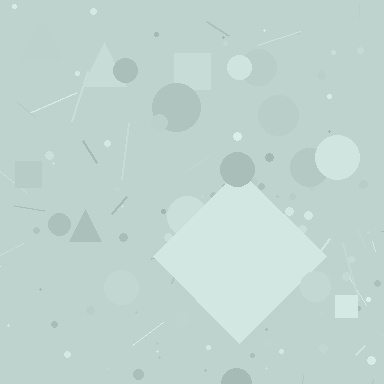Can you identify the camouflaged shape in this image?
The camouflaged shape is a diamond.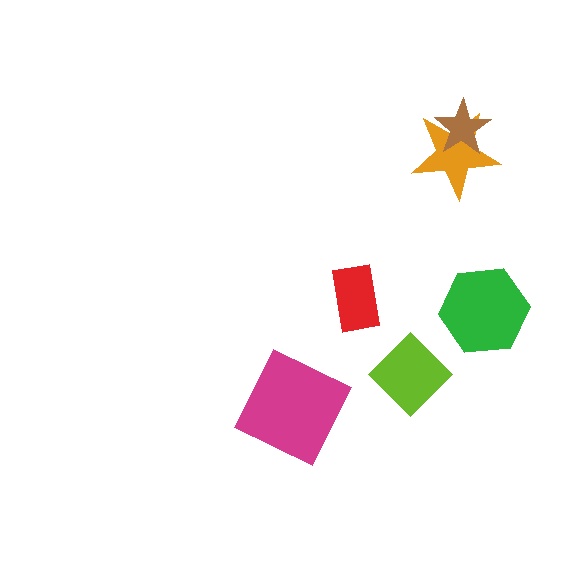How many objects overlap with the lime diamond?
0 objects overlap with the lime diamond.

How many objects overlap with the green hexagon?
0 objects overlap with the green hexagon.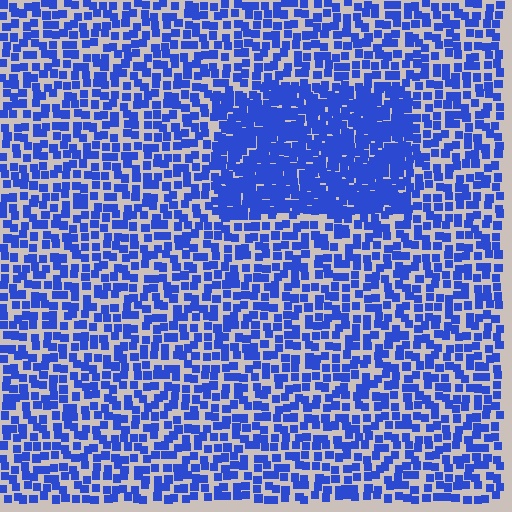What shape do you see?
I see a rectangle.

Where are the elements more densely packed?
The elements are more densely packed inside the rectangle boundary.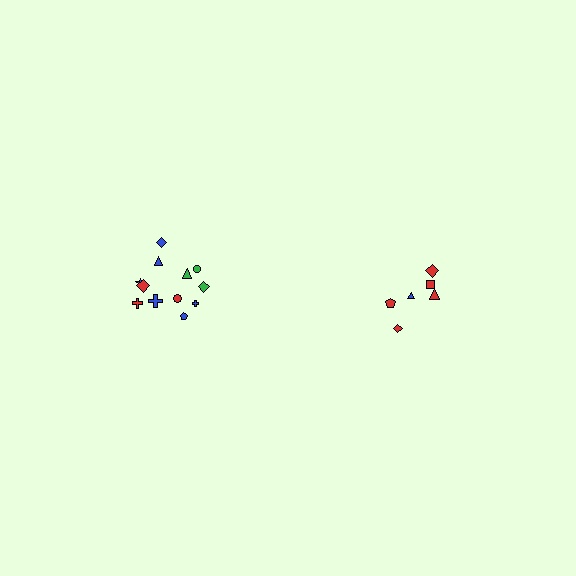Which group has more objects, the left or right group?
The left group.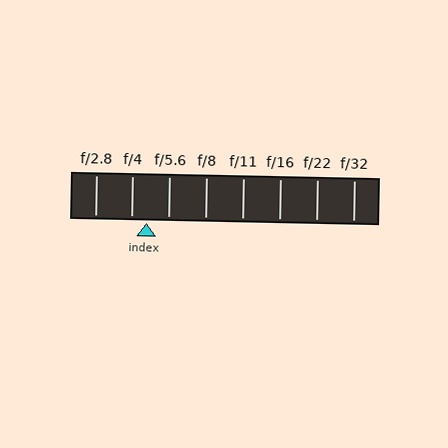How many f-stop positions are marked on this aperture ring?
There are 8 f-stop positions marked.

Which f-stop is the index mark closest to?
The index mark is closest to f/4.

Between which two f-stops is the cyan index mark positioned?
The index mark is between f/4 and f/5.6.